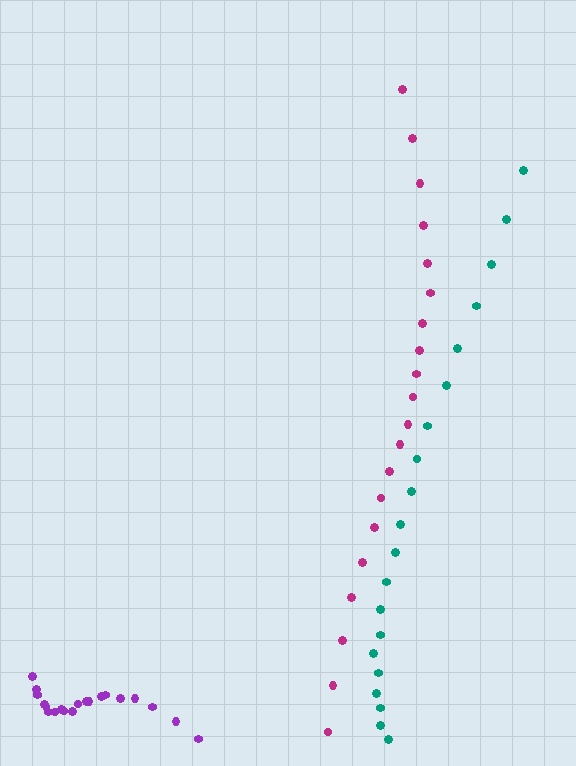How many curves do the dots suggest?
There are 3 distinct paths.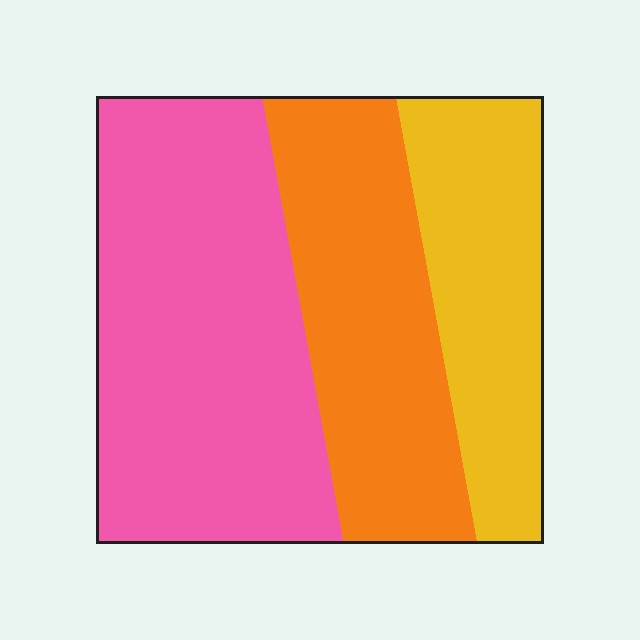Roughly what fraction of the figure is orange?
Orange covers 30% of the figure.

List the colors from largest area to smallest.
From largest to smallest: pink, orange, yellow.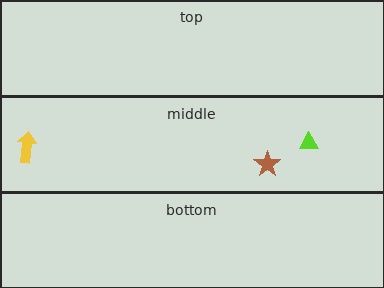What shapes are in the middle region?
The yellow arrow, the lime triangle, the brown star.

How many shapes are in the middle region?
3.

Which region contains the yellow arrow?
The middle region.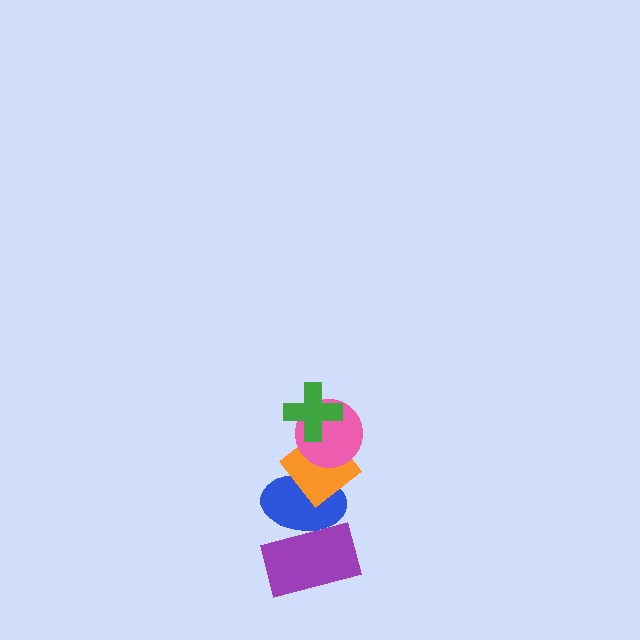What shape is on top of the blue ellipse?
The orange diamond is on top of the blue ellipse.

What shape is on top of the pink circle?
The green cross is on top of the pink circle.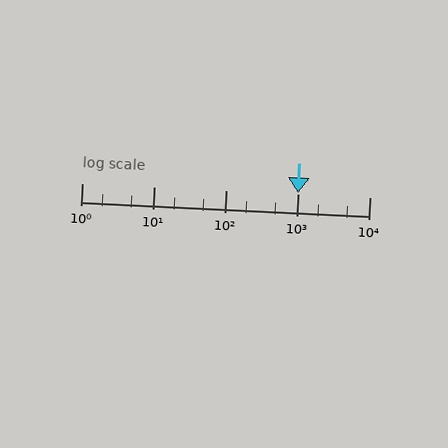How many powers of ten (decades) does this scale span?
The scale spans 4 decades, from 1 to 10000.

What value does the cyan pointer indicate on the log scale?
The pointer indicates approximately 1000.